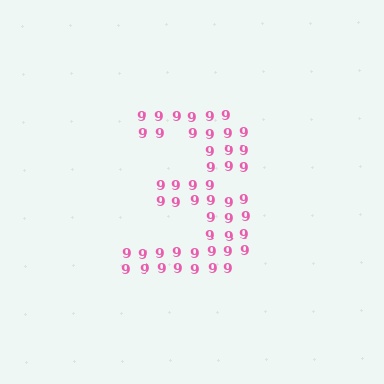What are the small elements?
The small elements are digit 9's.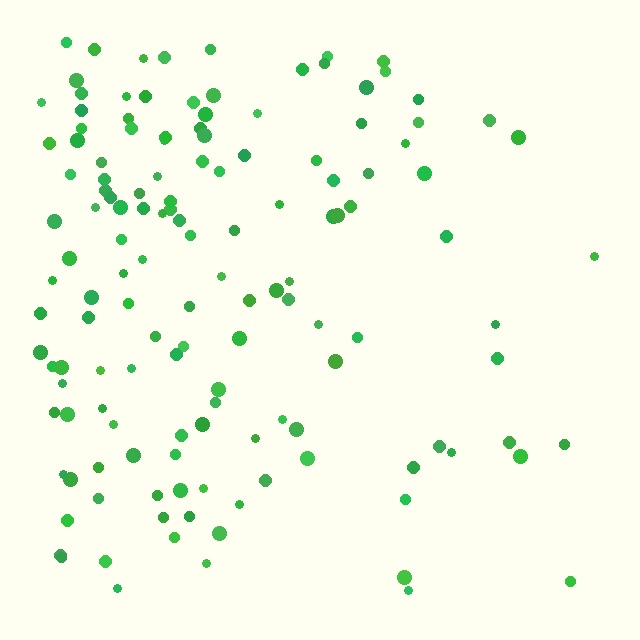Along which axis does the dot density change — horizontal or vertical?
Horizontal.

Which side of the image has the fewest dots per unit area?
The right.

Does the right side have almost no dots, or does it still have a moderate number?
Still a moderate number, just noticeably fewer than the left.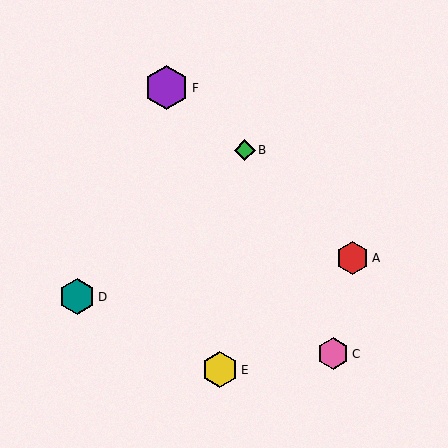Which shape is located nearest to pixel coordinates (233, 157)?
The green diamond (labeled B) at (245, 150) is nearest to that location.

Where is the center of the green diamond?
The center of the green diamond is at (245, 150).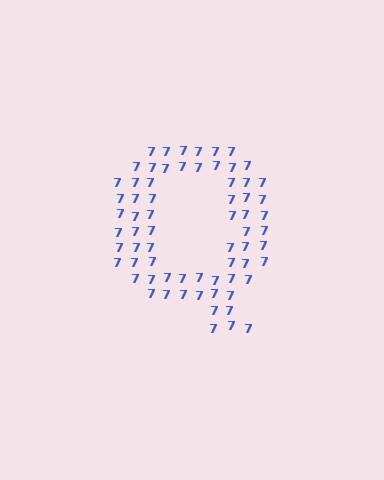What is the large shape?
The large shape is the letter Q.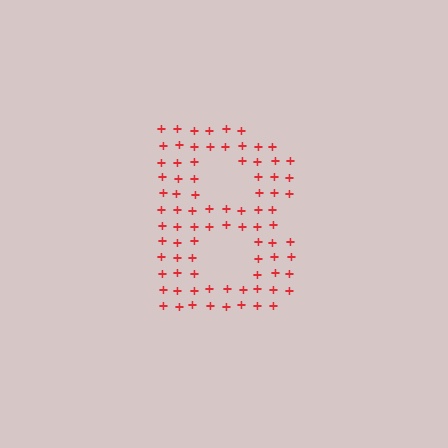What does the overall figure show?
The overall figure shows the letter B.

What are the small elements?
The small elements are plus signs.